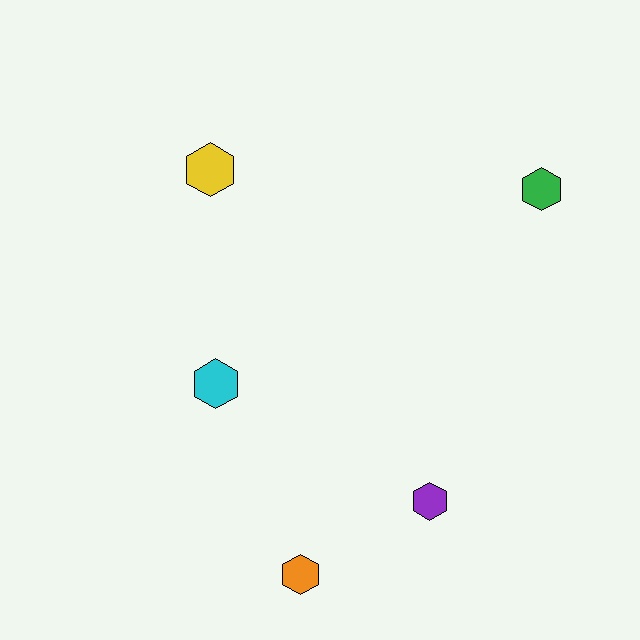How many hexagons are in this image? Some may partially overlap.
There are 5 hexagons.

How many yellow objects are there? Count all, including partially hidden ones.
There is 1 yellow object.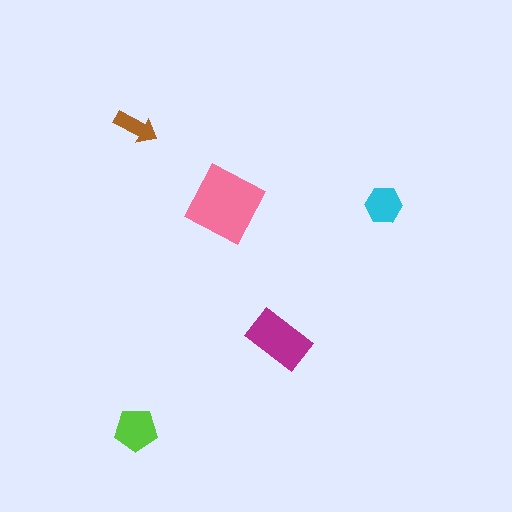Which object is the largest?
The pink diamond.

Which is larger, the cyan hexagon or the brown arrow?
The cyan hexagon.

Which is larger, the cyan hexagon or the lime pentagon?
The lime pentagon.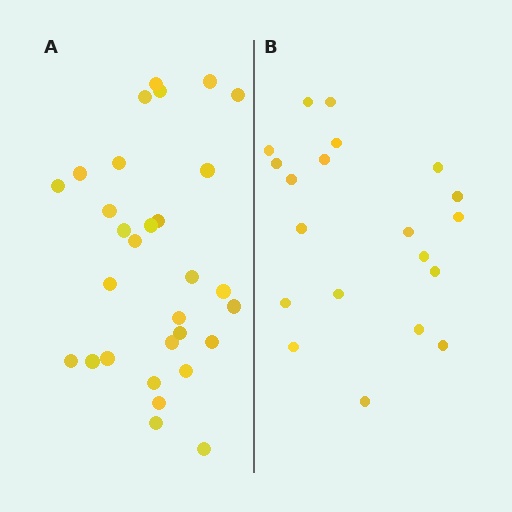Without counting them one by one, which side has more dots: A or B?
Region A (the left region) has more dots.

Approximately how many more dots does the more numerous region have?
Region A has roughly 10 or so more dots than region B.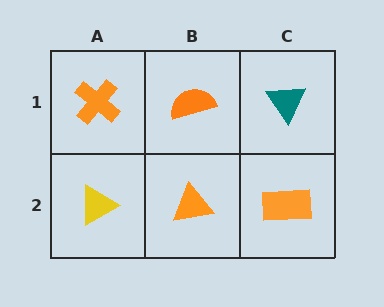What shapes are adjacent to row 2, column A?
An orange cross (row 1, column A), an orange triangle (row 2, column B).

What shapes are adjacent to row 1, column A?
A yellow triangle (row 2, column A), an orange semicircle (row 1, column B).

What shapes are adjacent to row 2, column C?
A teal triangle (row 1, column C), an orange triangle (row 2, column B).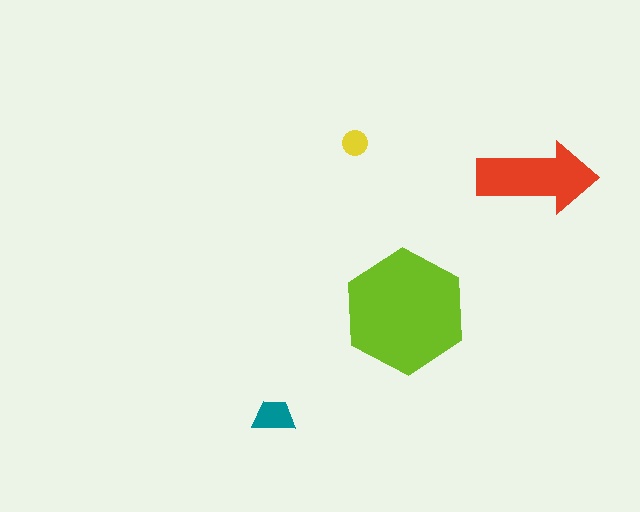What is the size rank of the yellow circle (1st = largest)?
4th.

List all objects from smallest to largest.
The yellow circle, the teal trapezoid, the red arrow, the lime hexagon.